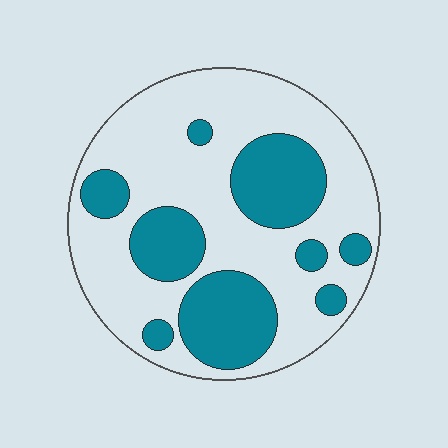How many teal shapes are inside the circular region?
9.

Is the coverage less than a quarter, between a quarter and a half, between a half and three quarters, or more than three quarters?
Between a quarter and a half.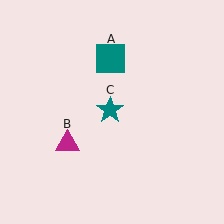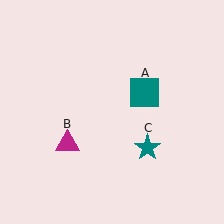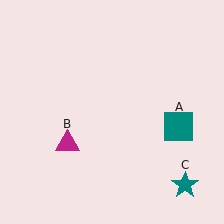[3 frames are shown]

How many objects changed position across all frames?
2 objects changed position: teal square (object A), teal star (object C).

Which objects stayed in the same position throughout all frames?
Magenta triangle (object B) remained stationary.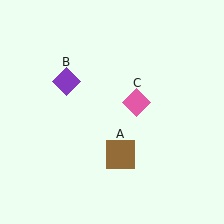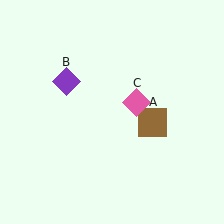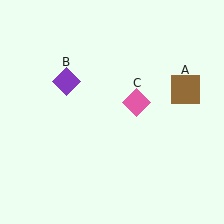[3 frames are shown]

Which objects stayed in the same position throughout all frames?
Purple diamond (object B) and pink diamond (object C) remained stationary.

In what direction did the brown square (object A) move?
The brown square (object A) moved up and to the right.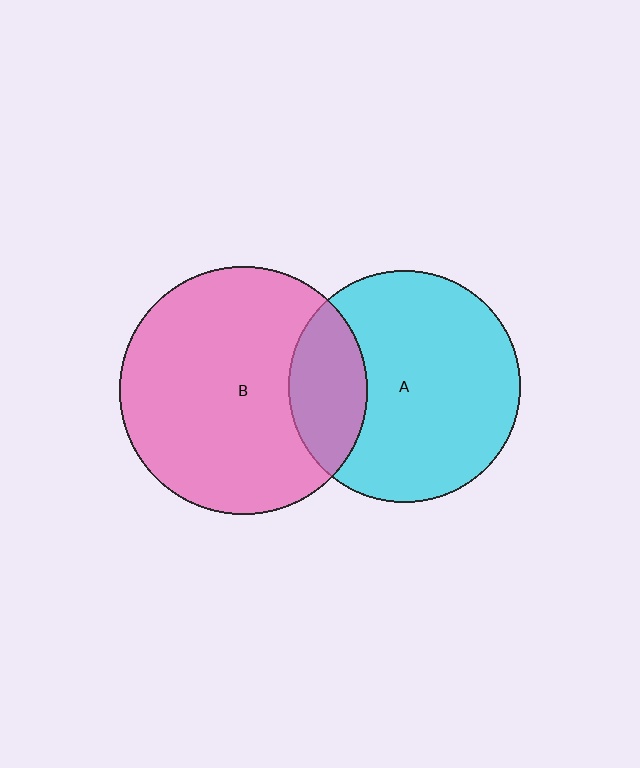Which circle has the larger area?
Circle B (pink).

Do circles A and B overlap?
Yes.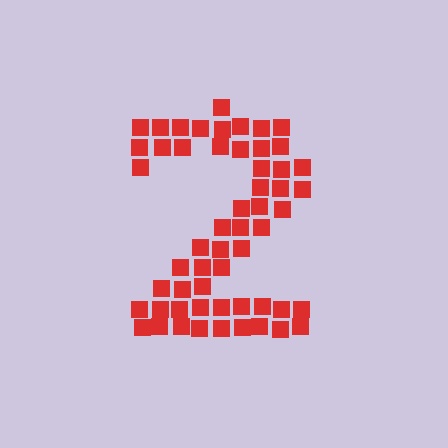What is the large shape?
The large shape is the digit 2.